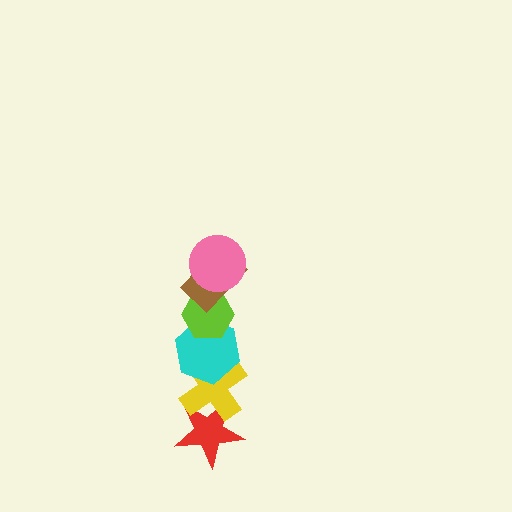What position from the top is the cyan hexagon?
The cyan hexagon is 4th from the top.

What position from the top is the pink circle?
The pink circle is 1st from the top.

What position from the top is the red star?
The red star is 6th from the top.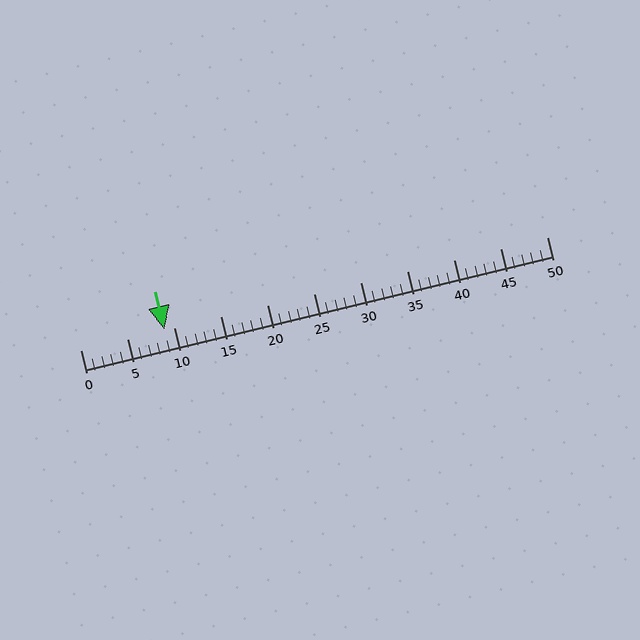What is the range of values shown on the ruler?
The ruler shows values from 0 to 50.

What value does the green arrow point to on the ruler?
The green arrow points to approximately 9.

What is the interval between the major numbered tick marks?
The major tick marks are spaced 5 units apart.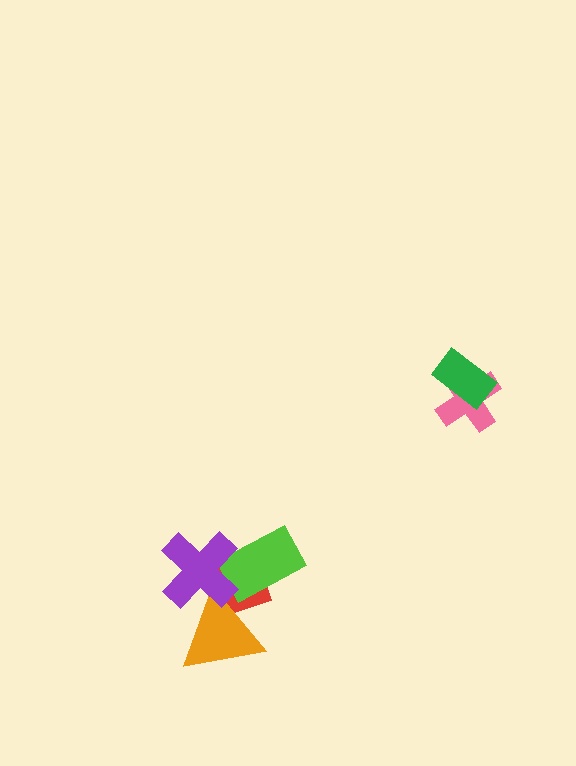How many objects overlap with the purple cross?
3 objects overlap with the purple cross.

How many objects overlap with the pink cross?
1 object overlaps with the pink cross.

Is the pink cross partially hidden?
Yes, it is partially covered by another shape.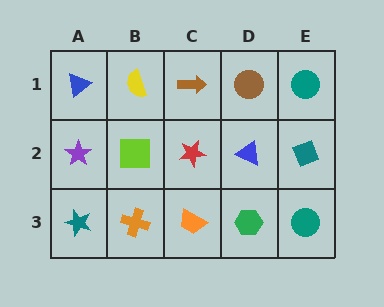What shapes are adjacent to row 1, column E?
A teal diamond (row 2, column E), a brown circle (row 1, column D).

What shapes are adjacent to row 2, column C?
A brown arrow (row 1, column C), an orange trapezoid (row 3, column C), a lime square (row 2, column B), a blue triangle (row 2, column D).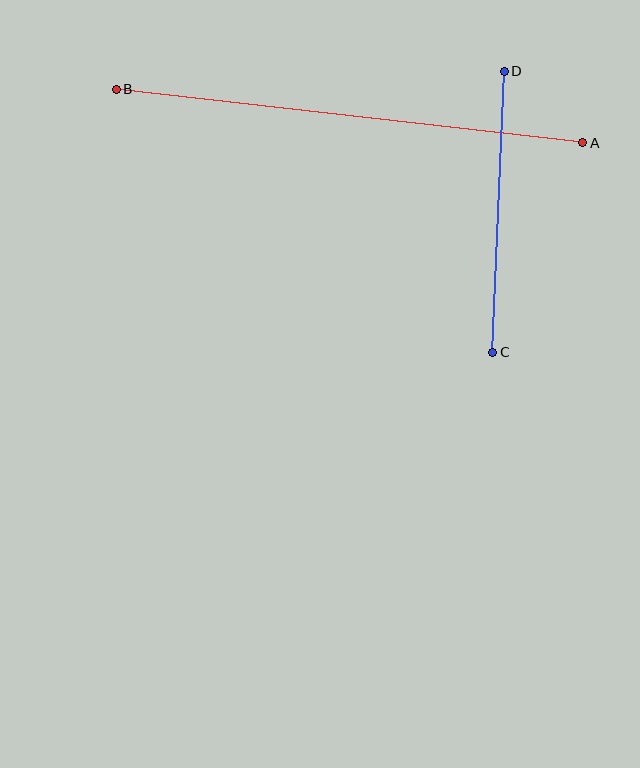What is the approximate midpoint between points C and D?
The midpoint is at approximately (498, 212) pixels.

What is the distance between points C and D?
The distance is approximately 281 pixels.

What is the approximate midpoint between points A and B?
The midpoint is at approximately (350, 116) pixels.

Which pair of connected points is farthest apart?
Points A and B are farthest apart.